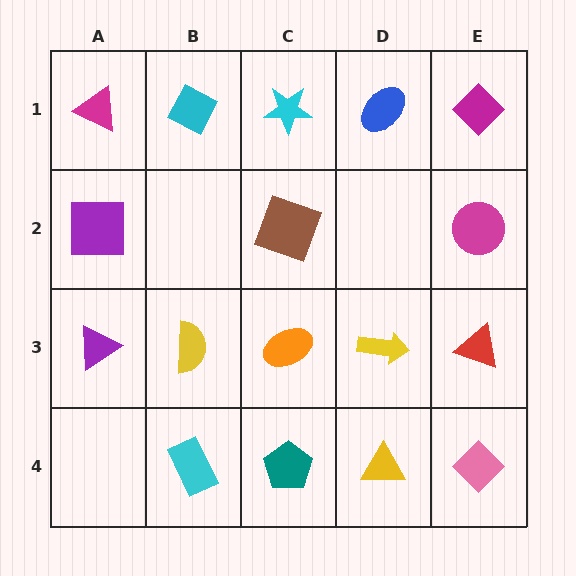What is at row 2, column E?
A magenta circle.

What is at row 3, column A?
A purple triangle.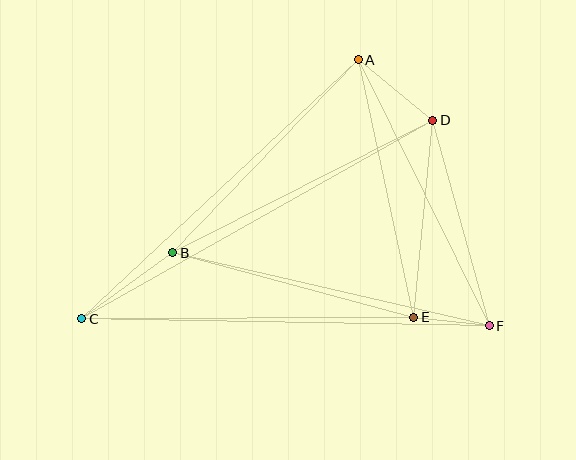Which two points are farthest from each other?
Points C and F are farthest from each other.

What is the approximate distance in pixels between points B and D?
The distance between B and D is approximately 292 pixels.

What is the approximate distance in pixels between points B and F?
The distance between B and F is approximately 325 pixels.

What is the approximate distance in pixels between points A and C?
The distance between A and C is approximately 379 pixels.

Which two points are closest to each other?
Points E and F are closest to each other.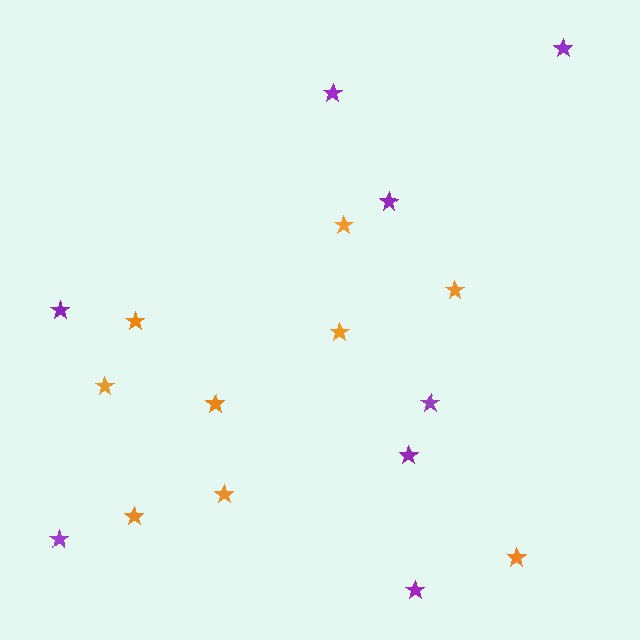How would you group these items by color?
There are 2 groups: one group of orange stars (9) and one group of purple stars (8).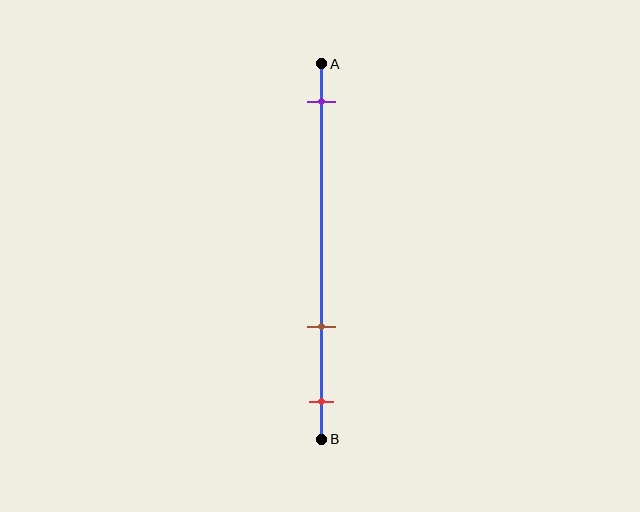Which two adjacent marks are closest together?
The brown and red marks are the closest adjacent pair.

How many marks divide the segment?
There are 3 marks dividing the segment.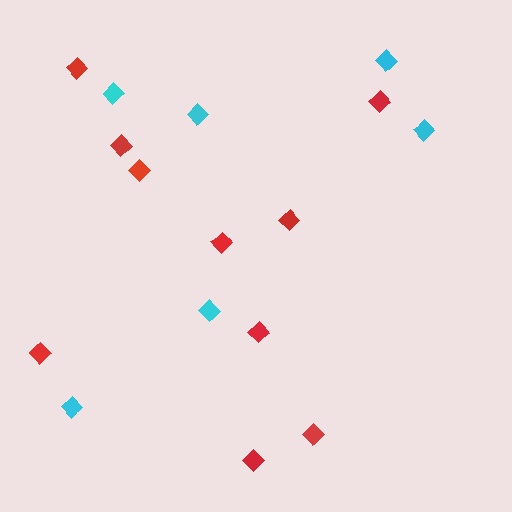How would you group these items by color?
There are 2 groups: one group of cyan diamonds (6) and one group of red diamonds (10).